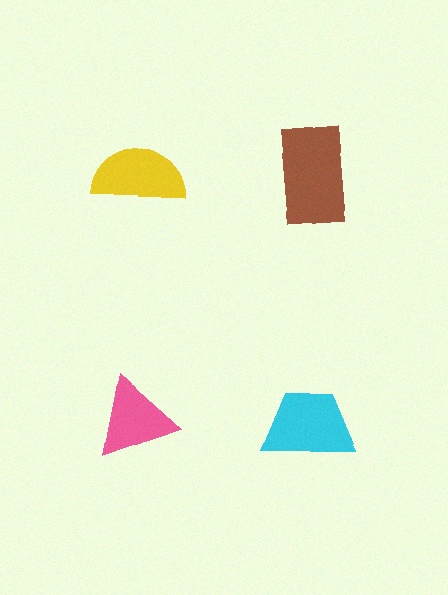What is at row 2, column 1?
A pink triangle.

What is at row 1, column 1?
A yellow semicircle.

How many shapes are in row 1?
2 shapes.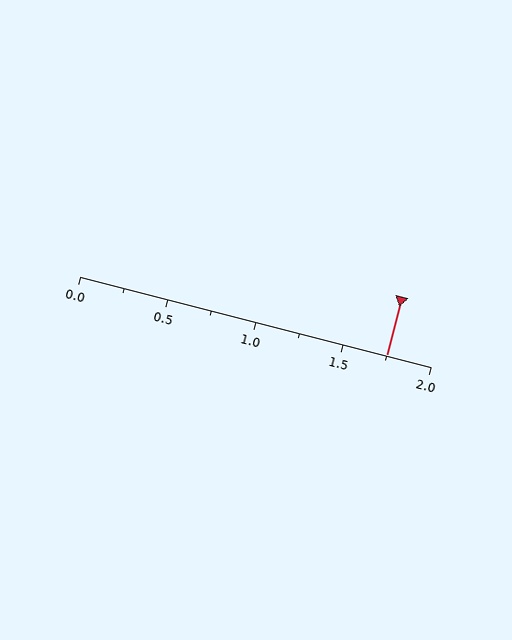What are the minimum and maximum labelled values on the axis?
The axis runs from 0.0 to 2.0.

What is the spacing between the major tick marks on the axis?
The major ticks are spaced 0.5 apart.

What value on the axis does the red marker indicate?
The marker indicates approximately 1.75.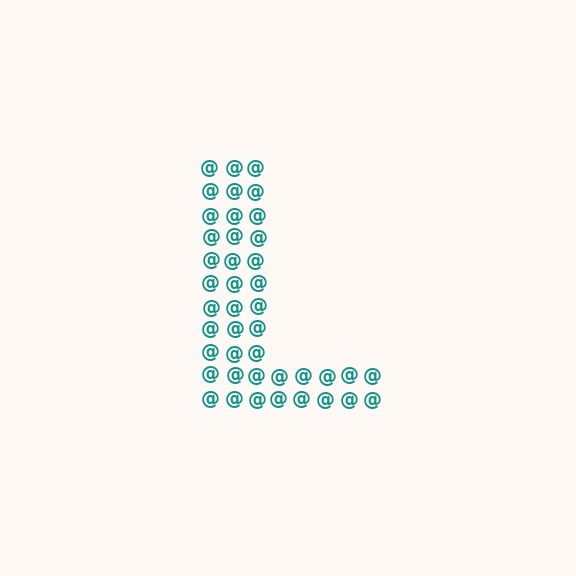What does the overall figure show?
The overall figure shows the letter L.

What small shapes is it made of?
It is made of small at signs.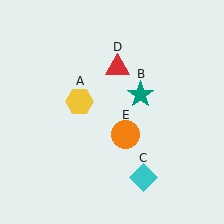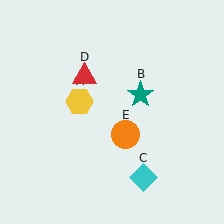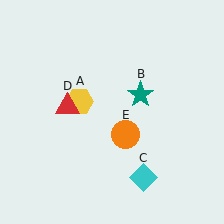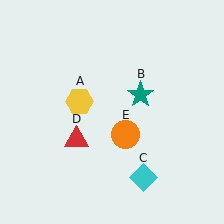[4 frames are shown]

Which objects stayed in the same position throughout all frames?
Yellow hexagon (object A) and teal star (object B) and cyan diamond (object C) and orange circle (object E) remained stationary.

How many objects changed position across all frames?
1 object changed position: red triangle (object D).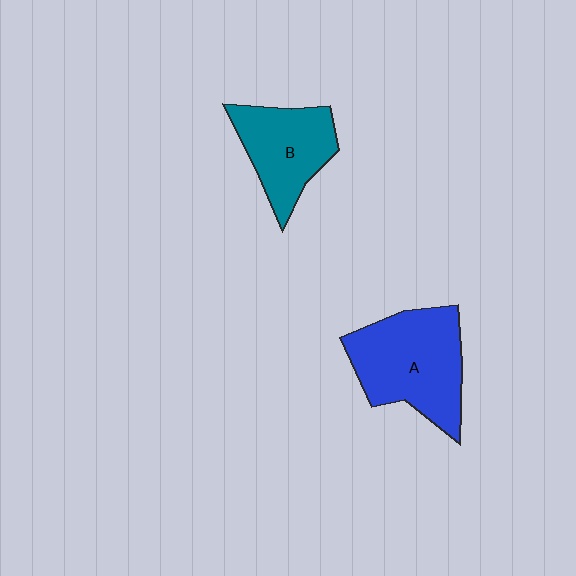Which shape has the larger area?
Shape A (blue).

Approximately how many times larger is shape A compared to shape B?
Approximately 1.4 times.